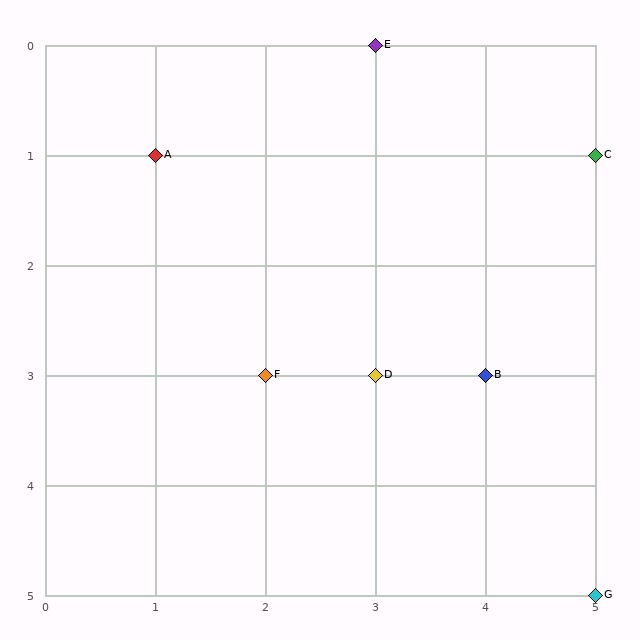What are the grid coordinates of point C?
Point C is at grid coordinates (5, 1).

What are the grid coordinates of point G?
Point G is at grid coordinates (5, 5).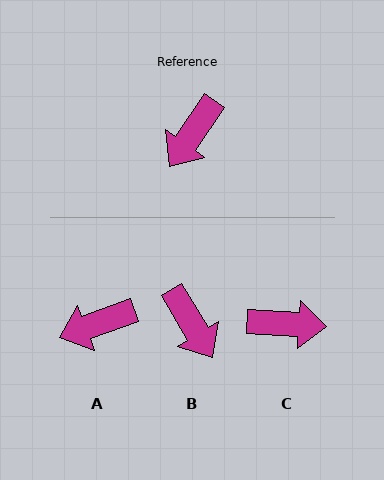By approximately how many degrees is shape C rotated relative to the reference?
Approximately 121 degrees counter-clockwise.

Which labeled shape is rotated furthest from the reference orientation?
C, about 121 degrees away.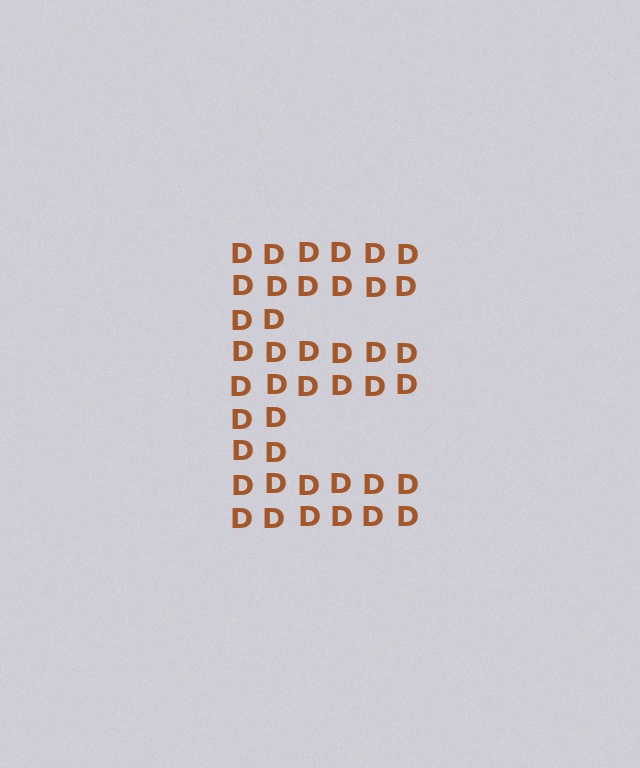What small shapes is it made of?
It is made of small letter D's.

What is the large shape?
The large shape is the letter E.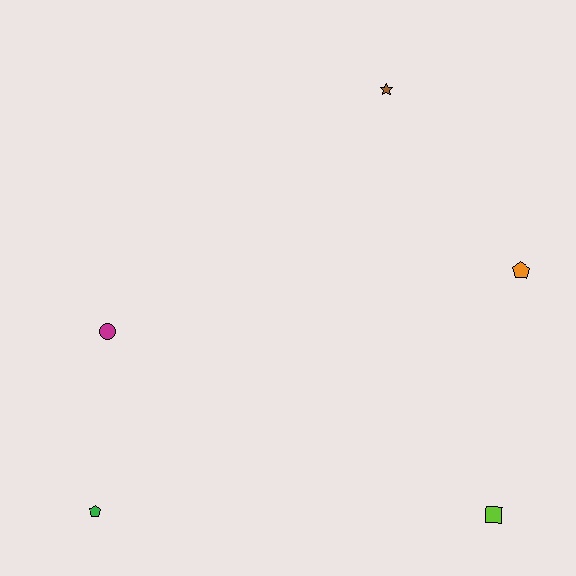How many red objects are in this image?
There are no red objects.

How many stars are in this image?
There is 1 star.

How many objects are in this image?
There are 5 objects.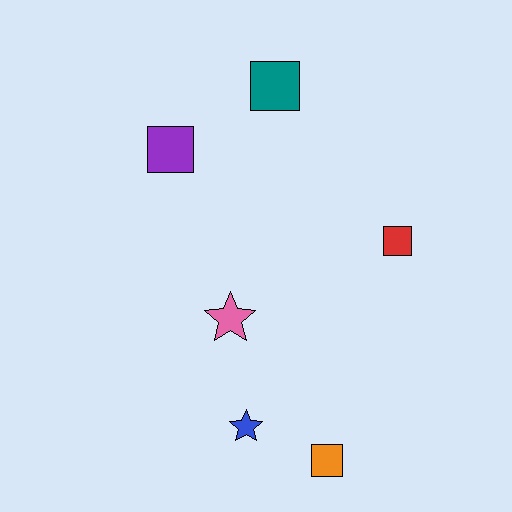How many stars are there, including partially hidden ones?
There are 2 stars.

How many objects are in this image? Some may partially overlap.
There are 6 objects.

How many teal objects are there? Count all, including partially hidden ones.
There is 1 teal object.